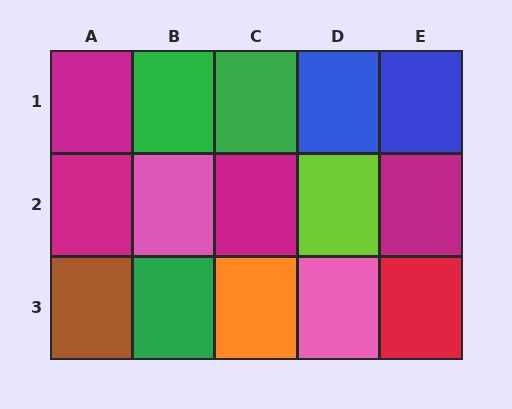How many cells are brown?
1 cell is brown.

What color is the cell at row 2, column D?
Lime.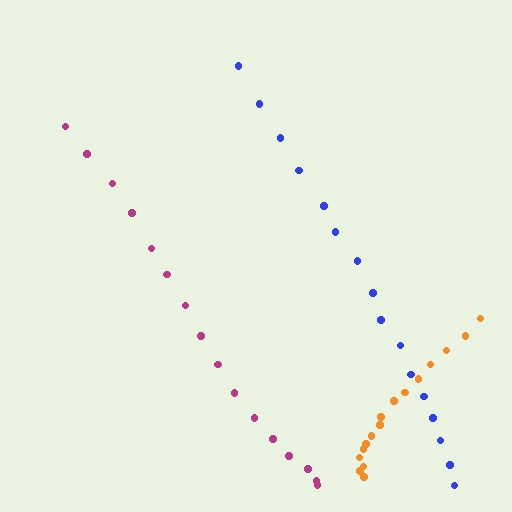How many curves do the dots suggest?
There are 3 distinct paths.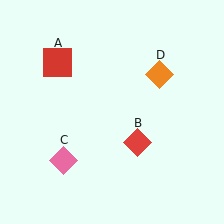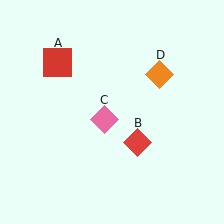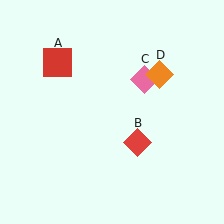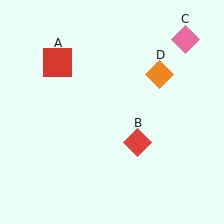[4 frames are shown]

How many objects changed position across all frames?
1 object changed position: pink diamond (object C).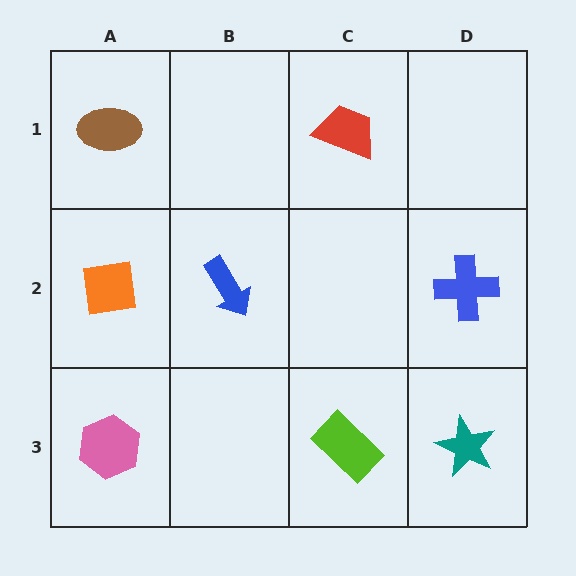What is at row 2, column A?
An orange square.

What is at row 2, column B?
A blue arrow.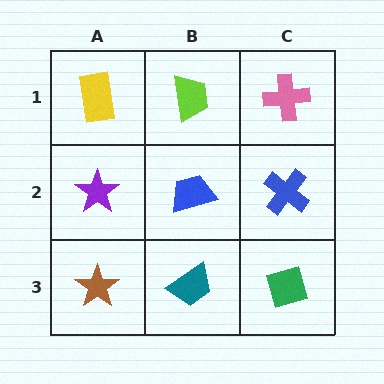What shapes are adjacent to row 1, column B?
A blue trapezoid (row 2, column B), a yellow rectangle (row 1, column A), a pink cross (row 1, column C).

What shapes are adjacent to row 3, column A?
A purple star (row 2, column A), a teal trapezoid (row 3, column B).